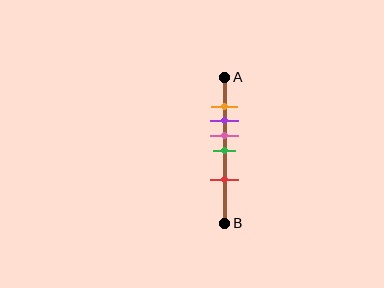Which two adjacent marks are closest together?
The orange and purple marks are the closest adjacent pair.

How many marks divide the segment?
There are 5 marks dividing the segment.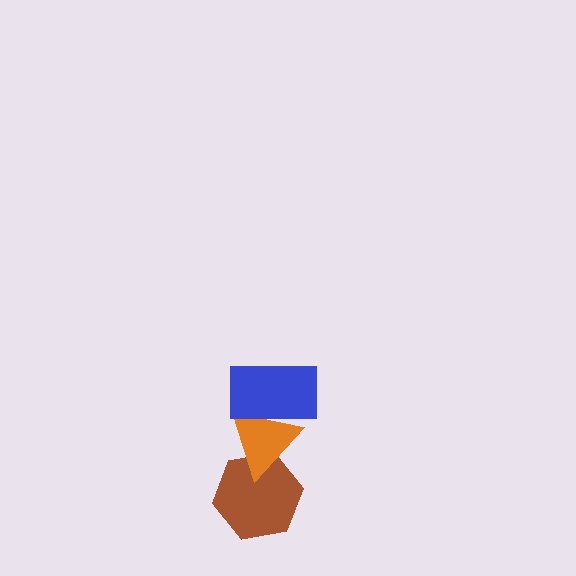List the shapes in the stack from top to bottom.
From top to bottom: the blue rectangle, the orange triangle, the brown hexagon.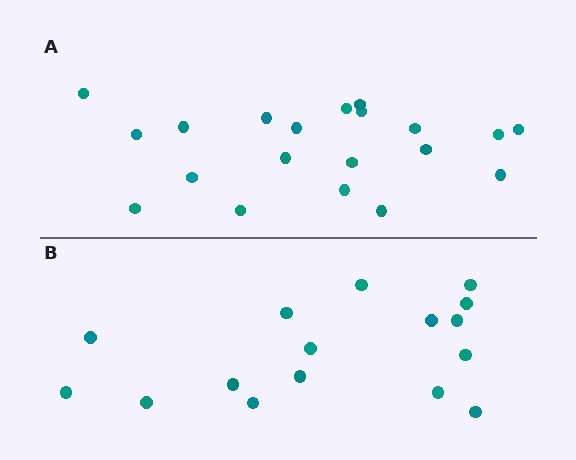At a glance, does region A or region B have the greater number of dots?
Region A (the top region) has more dots.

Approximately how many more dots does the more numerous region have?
Region A has about 4 more dots than region B.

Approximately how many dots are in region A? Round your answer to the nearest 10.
About 20 dots.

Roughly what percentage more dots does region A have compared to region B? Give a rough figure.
About 25% more.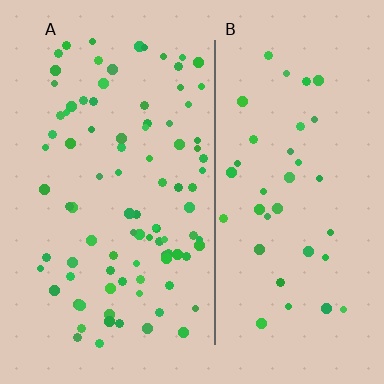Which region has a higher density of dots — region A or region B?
A (the left).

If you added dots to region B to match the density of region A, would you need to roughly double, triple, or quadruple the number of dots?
Approximately double.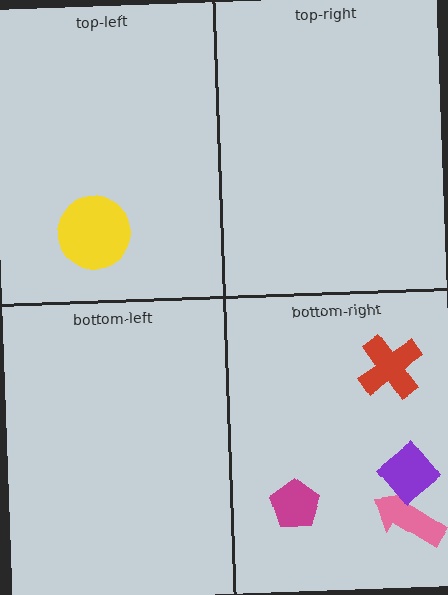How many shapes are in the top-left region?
1.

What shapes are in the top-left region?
The yellow circle.